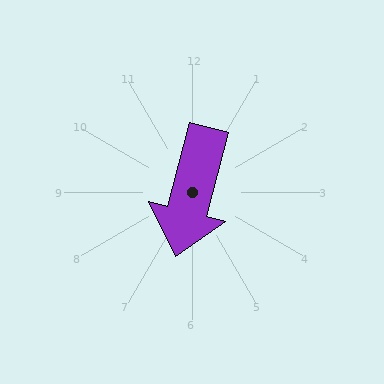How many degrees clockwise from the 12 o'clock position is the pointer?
Approximately 195 degrees.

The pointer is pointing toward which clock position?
Roughly 6 o'clock.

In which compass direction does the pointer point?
South.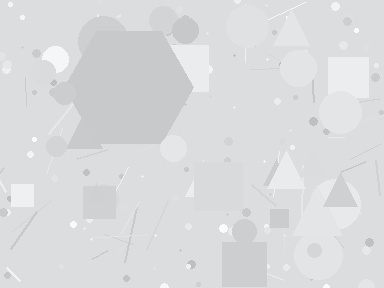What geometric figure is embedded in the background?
A hexagon is embedded in the background.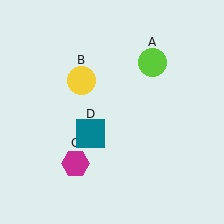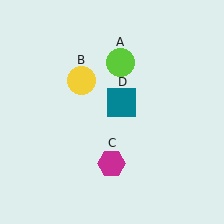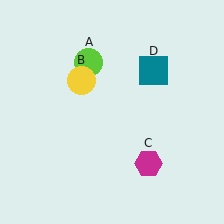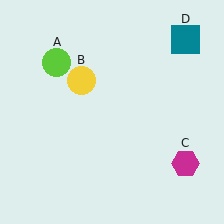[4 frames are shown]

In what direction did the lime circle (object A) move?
The lime circle (object A) moved left.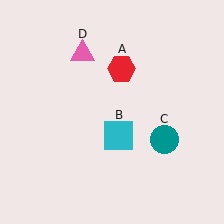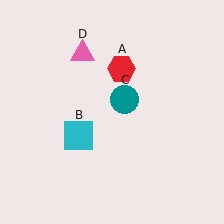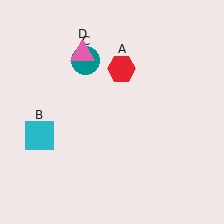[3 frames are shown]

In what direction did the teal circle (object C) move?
The teal circle (object C) moved up and to the left.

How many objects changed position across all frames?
2 objects changed position: cyan square (object B), teal circle (object C).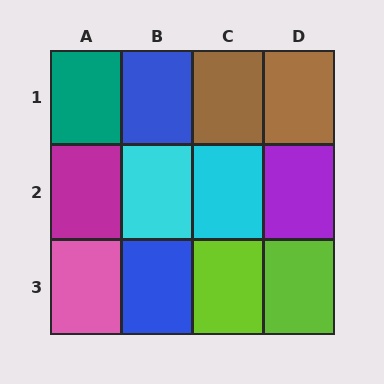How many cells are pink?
1 cell is pink.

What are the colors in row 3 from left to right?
Pink, blue, lime, lime.